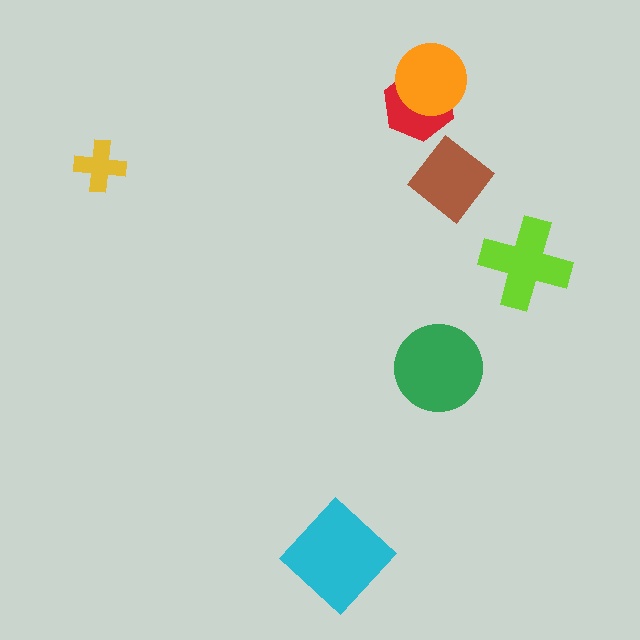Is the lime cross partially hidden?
No, no other shape covers it.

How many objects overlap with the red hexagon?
1 object overlaps with the red hexagon.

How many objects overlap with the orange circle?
1 object overlaps with the orange circle.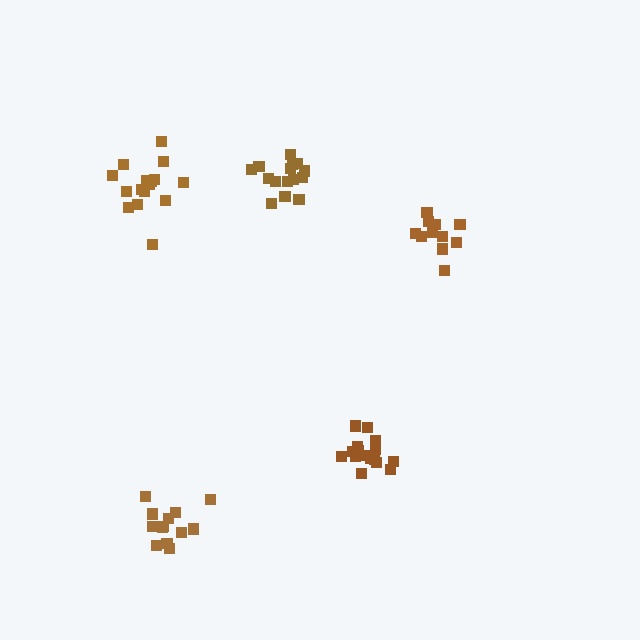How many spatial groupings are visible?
There are 5 spatial groupings.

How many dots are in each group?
Group 1: 11 dots, Group 2: 15 dots, Group 3: 14 dots, Group 4: 16 dots, Group 5: 16 dots (72 total).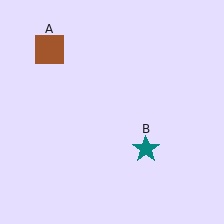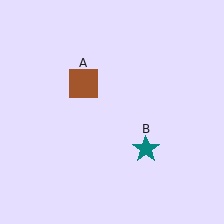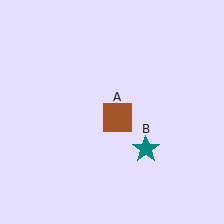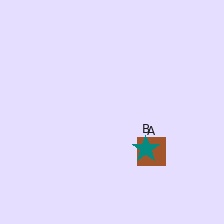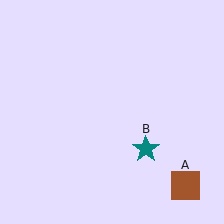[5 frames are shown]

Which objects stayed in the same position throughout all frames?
Teal star (object B) remained stationary.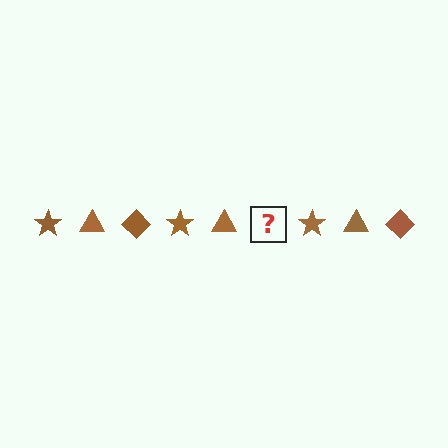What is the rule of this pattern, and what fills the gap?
The rule is that the pattern cycles through star, triangle, diamond shapes in brown. The gap should be filled with a brown diamond.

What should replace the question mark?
The question mark should be replaced with a brown diamond.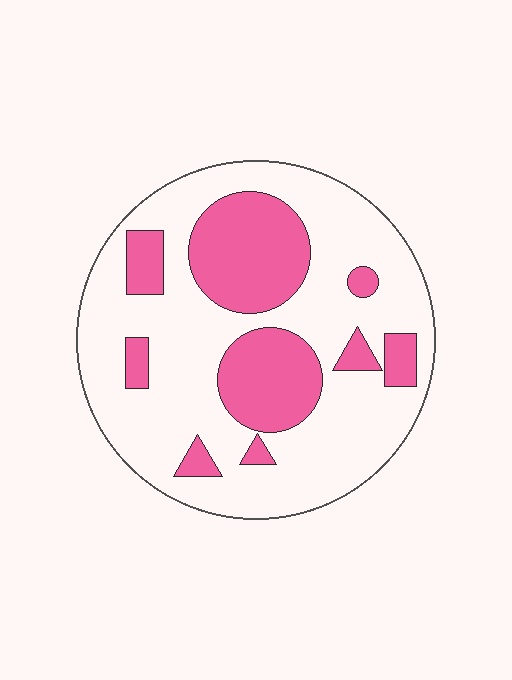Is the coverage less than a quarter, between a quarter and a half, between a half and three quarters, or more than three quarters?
Between a quarter and a half.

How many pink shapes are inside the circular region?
9.